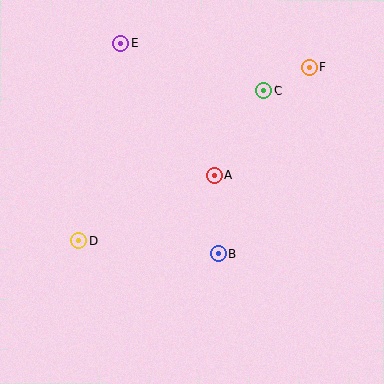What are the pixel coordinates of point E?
Point E is at (121, 43).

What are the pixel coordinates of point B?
Point B is at (218, 254).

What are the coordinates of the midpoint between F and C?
The midpoint between F and C is at (286, 79).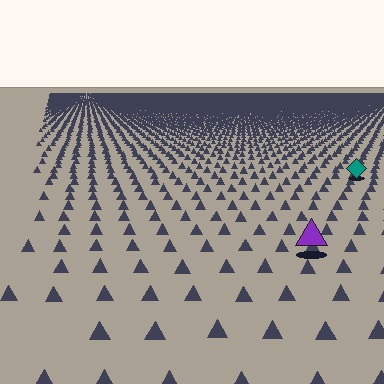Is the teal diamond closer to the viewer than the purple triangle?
No. The purple triangle is closer — you can tell from the texture gradient: the ground texture is coarser near it.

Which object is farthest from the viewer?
The teal diamond is farthest from the viewer. It appears smaller and the ground texture around it is denser.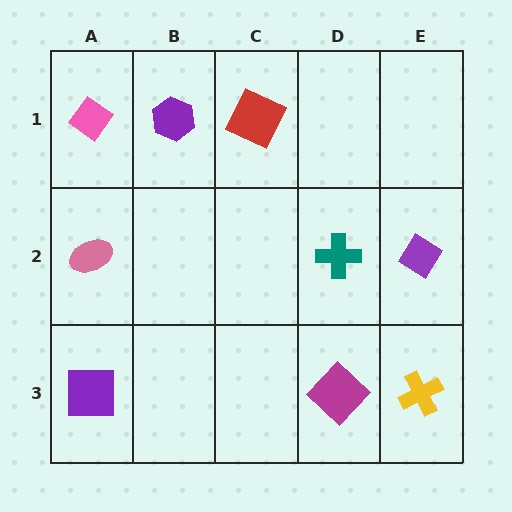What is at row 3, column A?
A purple square.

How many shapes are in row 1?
3 shapes.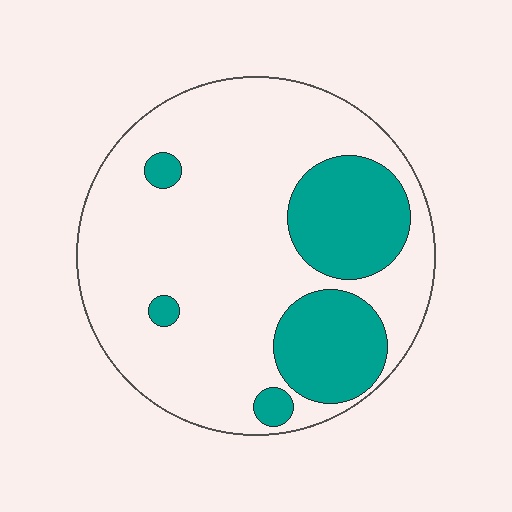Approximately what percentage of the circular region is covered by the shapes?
Approximately 25%.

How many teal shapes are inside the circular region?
5.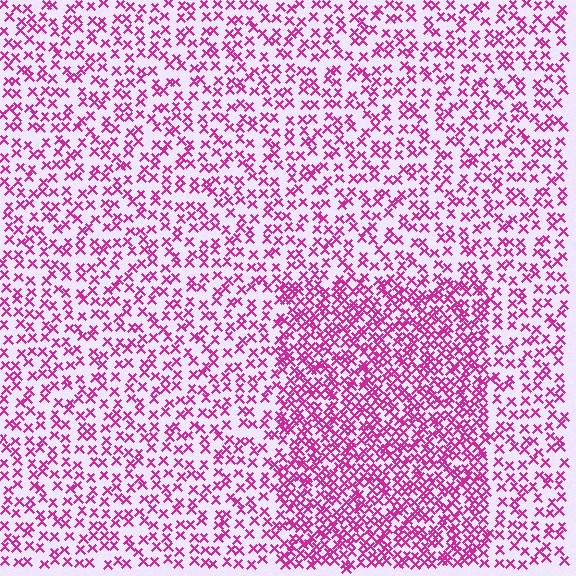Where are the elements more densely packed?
The elements are more densely packed inside the rectangle boundary.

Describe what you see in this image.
The image contains small magenta elements arranged at two different densities. A rectangle-shaped region is visible where the elements are more densely packed than the surrounding area.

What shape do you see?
I see a rectangle.